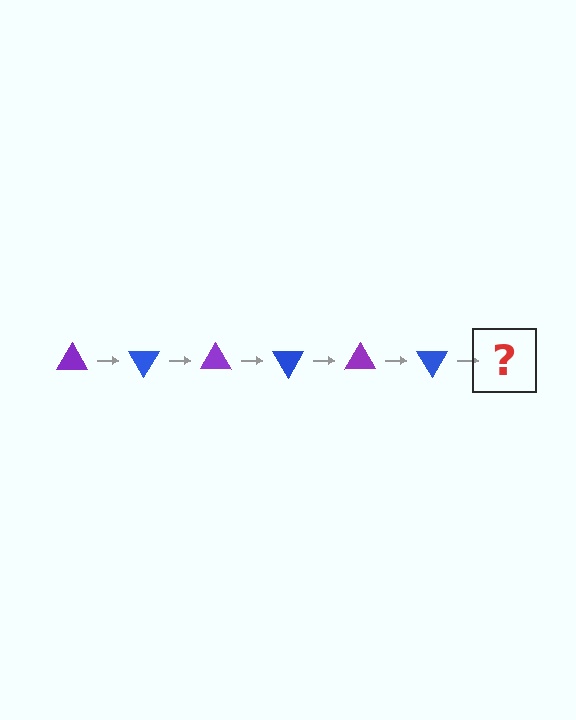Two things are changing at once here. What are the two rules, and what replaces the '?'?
The two rules are that it rotates 60 degrees each step and the color cycles through purple and blue. The '?' should be a purple triangle, rotated 360 degrees from the start.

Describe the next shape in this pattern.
It should be a purple triangle, rotated 360 degrees from the start.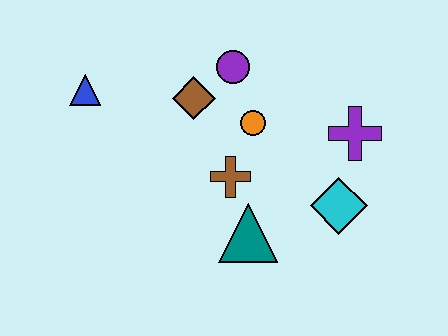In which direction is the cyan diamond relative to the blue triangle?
The cyan diamond is to the right of the blue triangle.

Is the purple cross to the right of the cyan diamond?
Yes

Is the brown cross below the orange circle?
Yes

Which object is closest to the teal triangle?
The brown cross is closest to the teal triangle.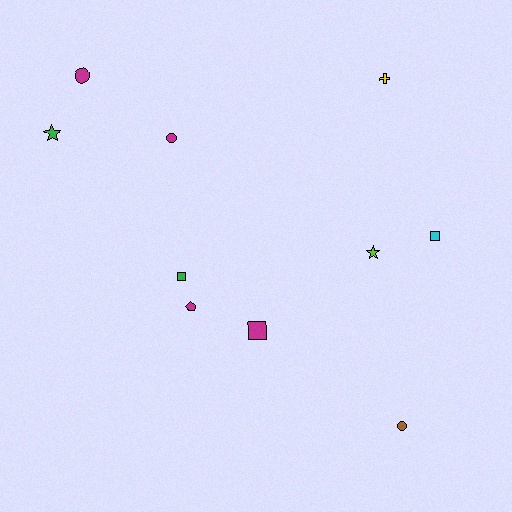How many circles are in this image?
There are 3 circles.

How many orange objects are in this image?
There are no orange objects.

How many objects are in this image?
There are 10 objects.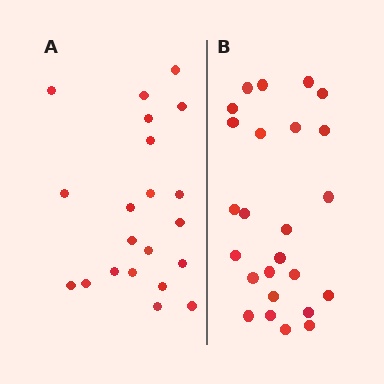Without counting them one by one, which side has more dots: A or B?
Region B (the right region) has more dots.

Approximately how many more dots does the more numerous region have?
Region B has about 4 more dots than region A.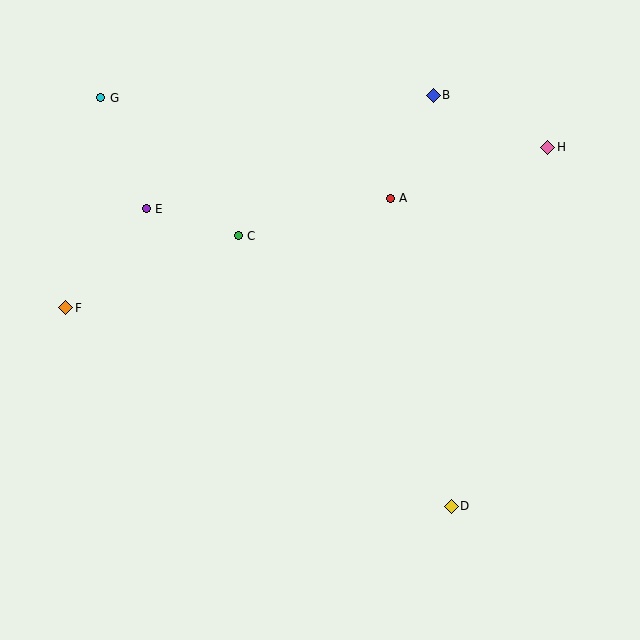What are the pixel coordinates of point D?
Point D is at (451, 506).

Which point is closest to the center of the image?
Point C at (238, 236) is closest to the center.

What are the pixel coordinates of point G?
Point G is at (101, 98).